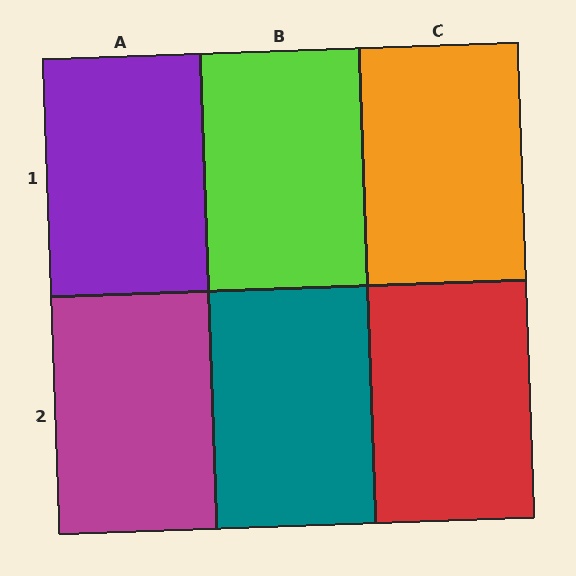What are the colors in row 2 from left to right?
Magenta, teal, red.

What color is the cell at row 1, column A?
Purple.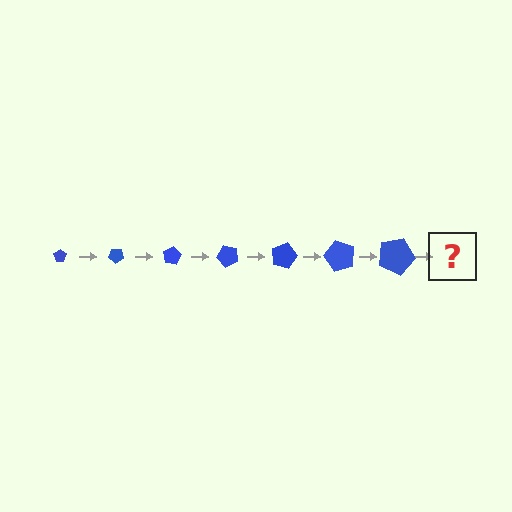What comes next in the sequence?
The next element should be a pentagon, larger than the previous one and rotated 280 degrees from the start.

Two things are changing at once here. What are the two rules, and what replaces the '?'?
The two rules are that the pentagon grows larger each step and it rotates 40 degrees each step. The '?' should be a pentagon, larger than the previous one and rotated 280 degrees from the start.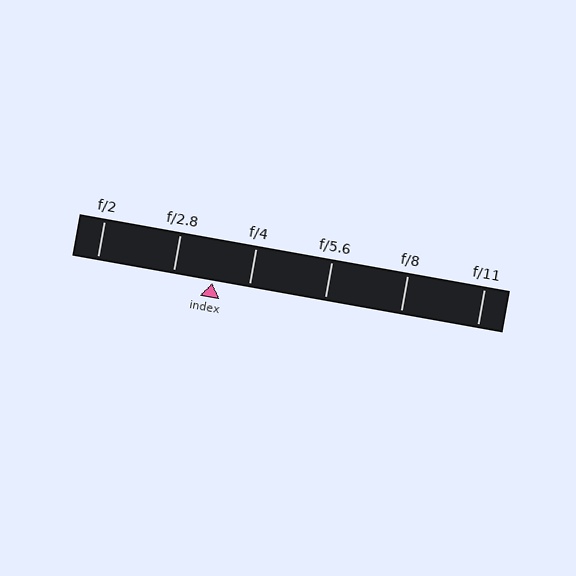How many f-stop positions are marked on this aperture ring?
There are 6 f-stop positions marked.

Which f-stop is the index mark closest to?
The index mark is closest to f/4.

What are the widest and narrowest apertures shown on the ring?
The widest aperture shown is f/2 and the narrowest is f/11.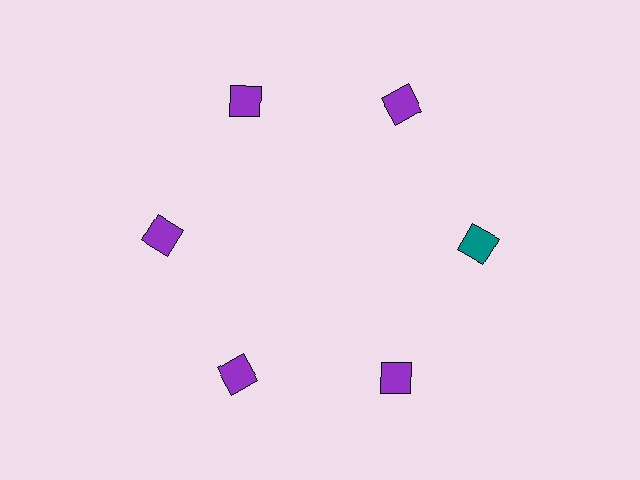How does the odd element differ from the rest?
It has a different color: teal instead of purple.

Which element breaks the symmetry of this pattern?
The teal square at roughly the 3 o'clock position breaks the symmetry. All other shapes are purple squares.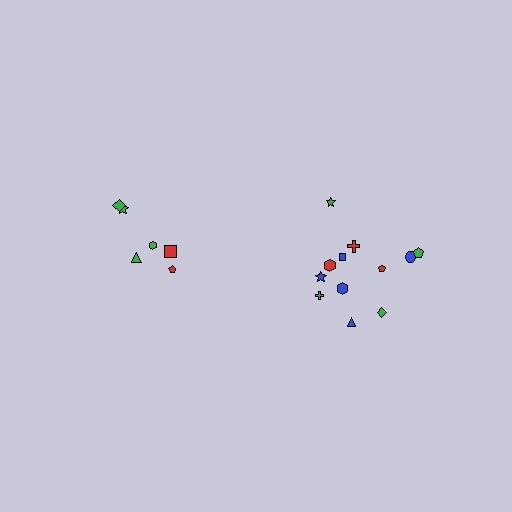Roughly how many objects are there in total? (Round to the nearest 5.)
Roughly 20 objects in total.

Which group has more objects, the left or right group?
The right group.